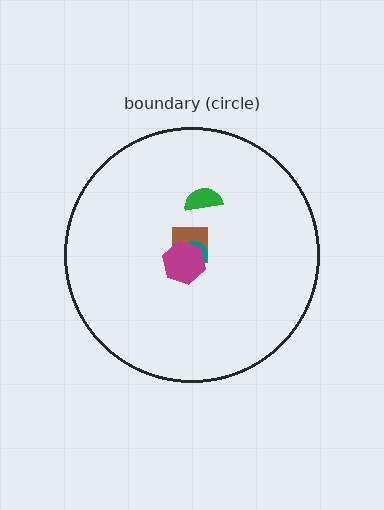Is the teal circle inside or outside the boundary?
Inside.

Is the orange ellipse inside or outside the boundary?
Inside.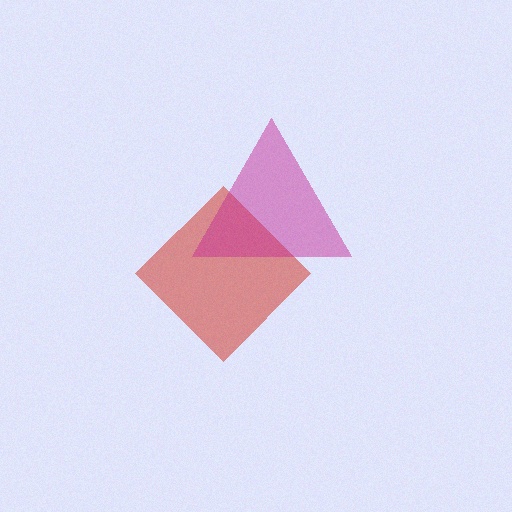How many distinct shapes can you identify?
There are 2 distinct shapes: a red diamond, a magenta triangle.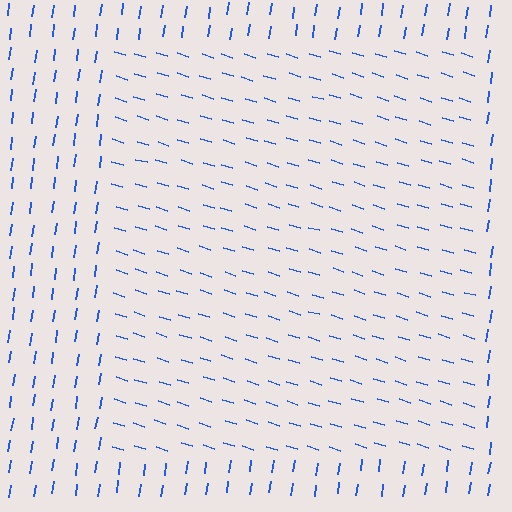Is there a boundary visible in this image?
Yes, there is a texture boundary formed by a change in line orientation.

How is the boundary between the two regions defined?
The boundary is defined purely by a change in line orientation (approximately 81 degrees difference). All lines are the same color and thickness.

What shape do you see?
I see a rectangle.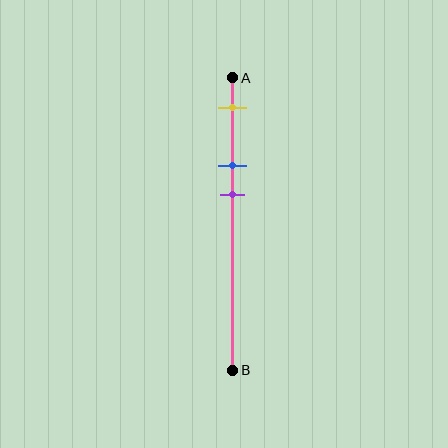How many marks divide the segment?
There are 3 marks dividing the segment.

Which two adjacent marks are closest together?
The blue and purple marks are the closest adjacent pair.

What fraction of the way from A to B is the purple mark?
The purple mark is approximately 40% (0.4) of the way from A to B.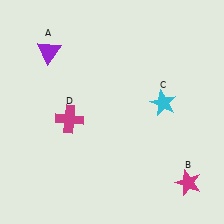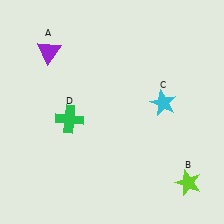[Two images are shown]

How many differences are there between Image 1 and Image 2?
There are 2 differences between the two images.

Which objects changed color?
B changed from magenta to lime. D changed from magenta to green.